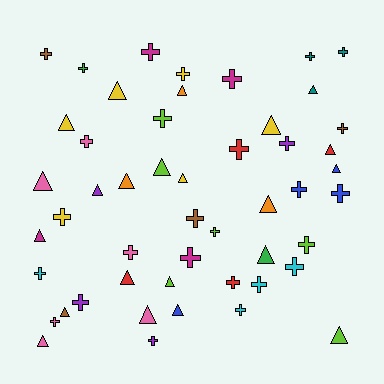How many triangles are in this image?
There are 22 triangles.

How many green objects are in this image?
There are 2 green objects.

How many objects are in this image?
There are 50 objects.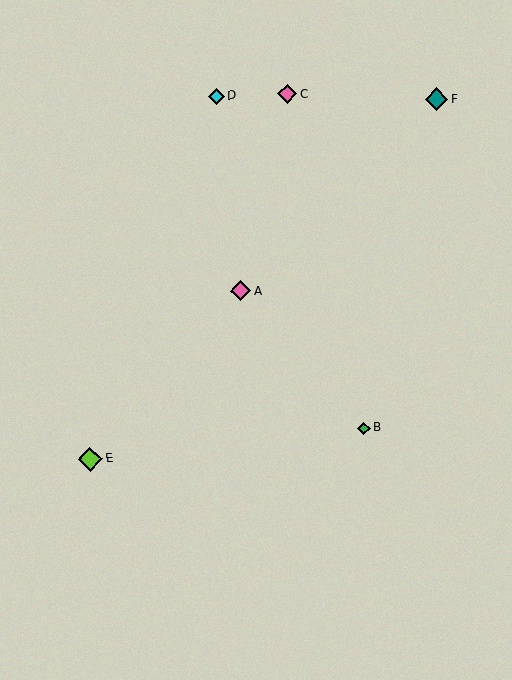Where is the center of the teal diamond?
The center of the teal diamond is at (436, 99).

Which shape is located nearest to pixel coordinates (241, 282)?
The pink diamond (labeled A) at (241, 291) is nearest to that location.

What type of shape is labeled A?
Shape A is a pink diamond.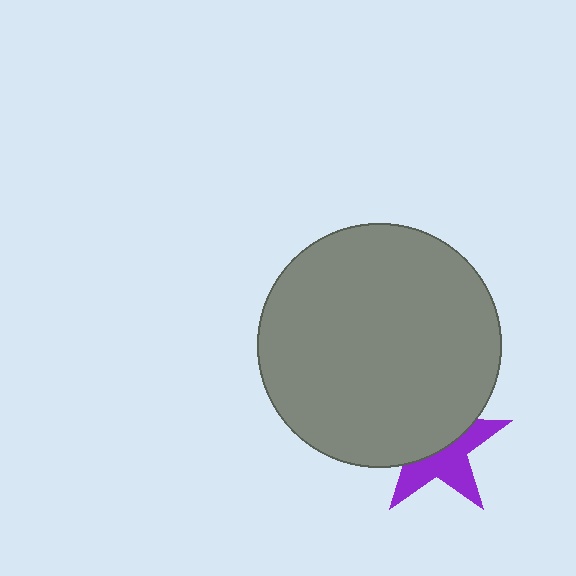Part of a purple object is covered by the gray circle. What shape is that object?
It is a star.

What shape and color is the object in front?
The object in front is a gray circle.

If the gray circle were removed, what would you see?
You would see the complete purple star.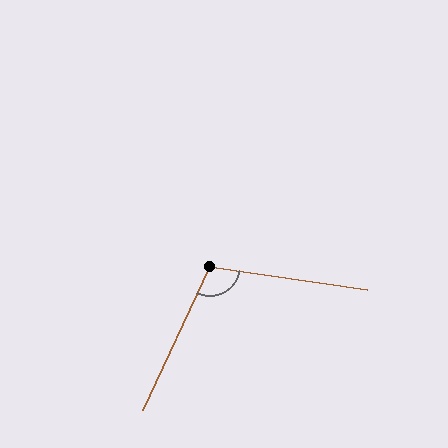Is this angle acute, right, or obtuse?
It is obtuse.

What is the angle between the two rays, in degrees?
Approximately 106 degrees.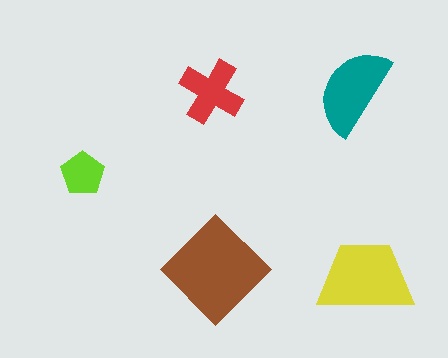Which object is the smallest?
The lime pentagon.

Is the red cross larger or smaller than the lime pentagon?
Larger.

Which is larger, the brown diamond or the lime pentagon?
The brown diamond.